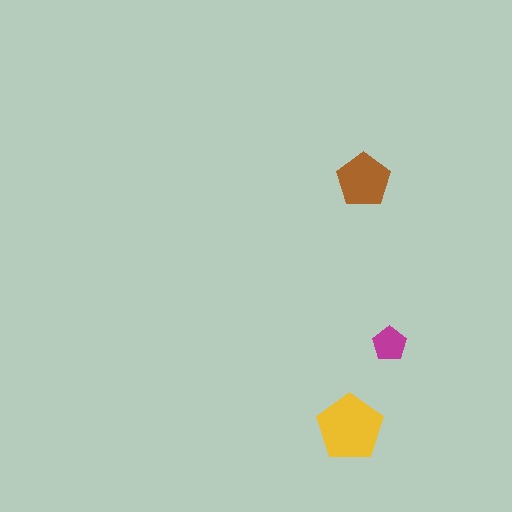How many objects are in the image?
There are 3 objects in the image.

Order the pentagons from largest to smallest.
the yellow one, the brown one, the magenta one.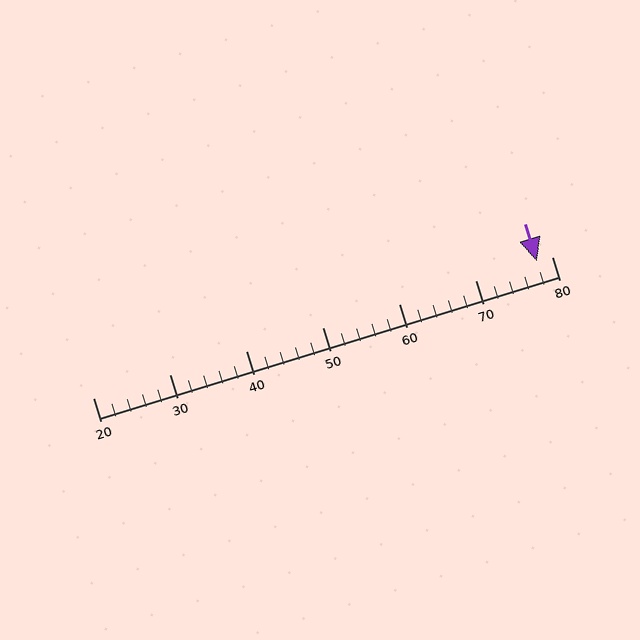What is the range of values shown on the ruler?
The ruler shows values from 20 to 80.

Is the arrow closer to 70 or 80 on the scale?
The arrow is closer to 80.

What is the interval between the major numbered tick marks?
The major tick marks are spaced 10 units apart.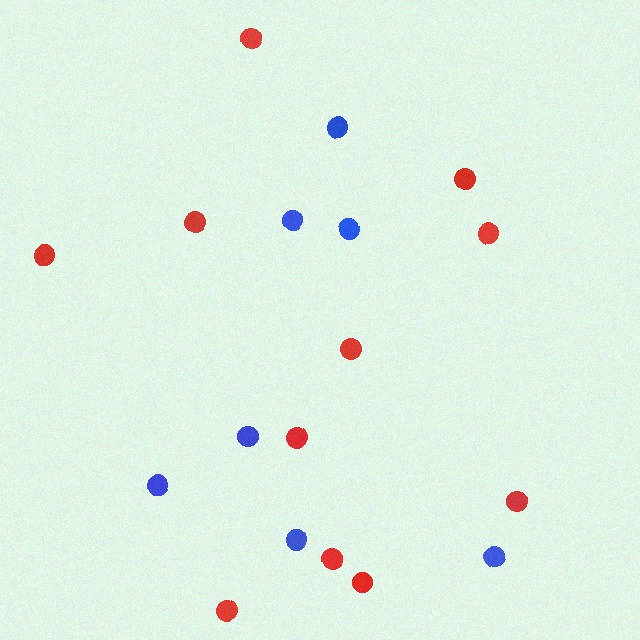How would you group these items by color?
There are 2 groups: one group of red circles (11) and one group of blue circles (7).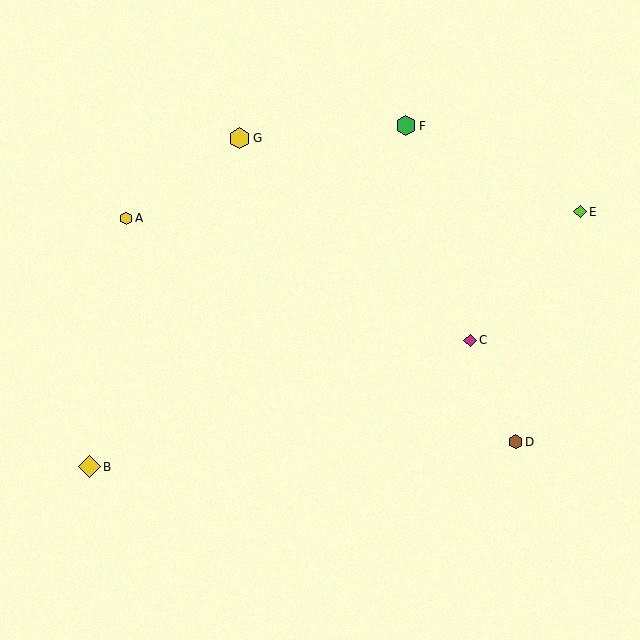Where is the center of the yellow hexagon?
The center of the yellow hexagon is at (126, 218).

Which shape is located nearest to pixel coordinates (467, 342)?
The magenta diamond (labeled C) at (470, 340) is nearest to that location.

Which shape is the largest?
The yellow diamond (labeled B) is the largest.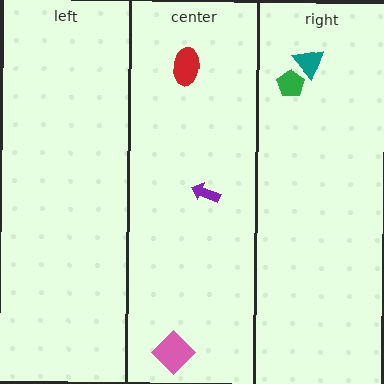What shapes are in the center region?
The pink diamond, the purple arrow, the red ellipse.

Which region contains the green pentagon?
The right region.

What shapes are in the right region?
The teal triangle, the green pentagon.